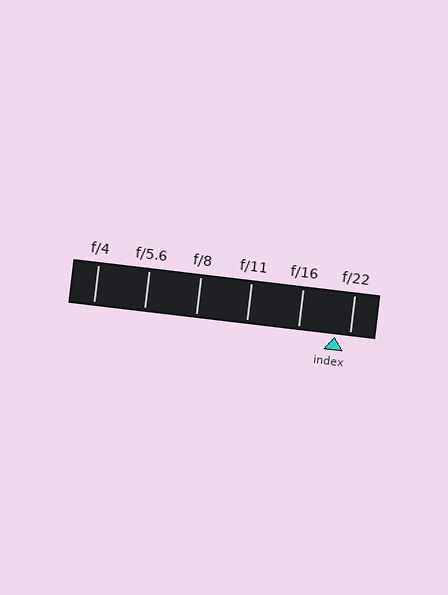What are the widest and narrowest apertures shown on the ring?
The widest aperture shown is f/4 and the narrowest is f/22.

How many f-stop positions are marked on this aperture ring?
There are 6 f-stop positions marked.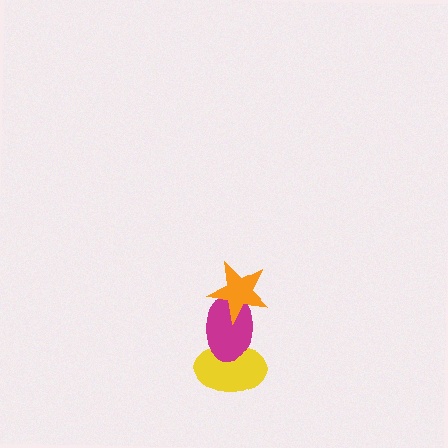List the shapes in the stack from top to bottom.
From top to bottom: the orange star, the magenta ellipse, the yellow ellipse.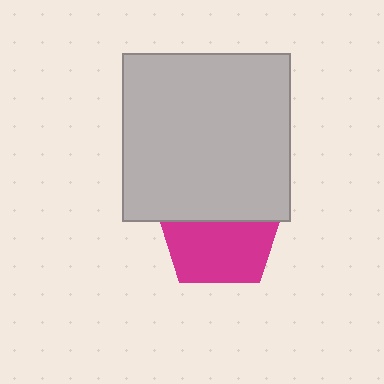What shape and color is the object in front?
The object in front is a light gray square.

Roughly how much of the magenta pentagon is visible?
About half of it is visible (roughly 56%).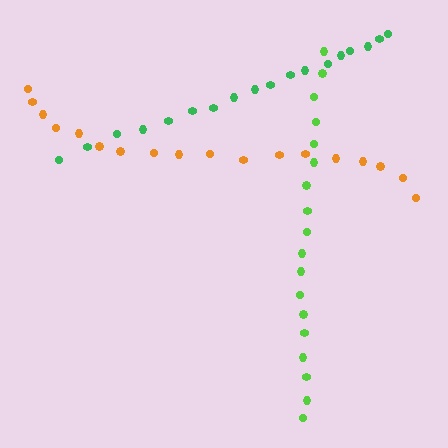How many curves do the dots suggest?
There are 3 distinct paths.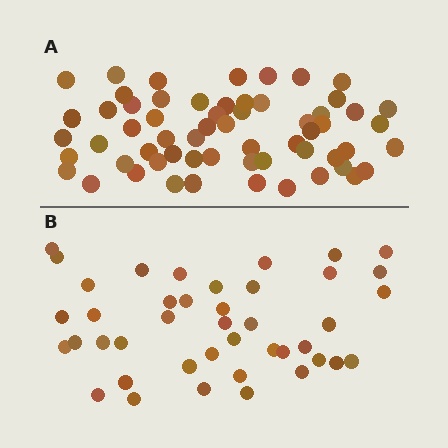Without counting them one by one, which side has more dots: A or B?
Region A (the top region) has more dots.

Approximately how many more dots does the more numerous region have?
Region A has approximately 20 more dots than region B.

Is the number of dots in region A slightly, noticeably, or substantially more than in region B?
Region A has noticeably more, but not dramatically so. The ratio is roughly 1.4 to 1.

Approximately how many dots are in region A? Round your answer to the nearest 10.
About 60 dots.